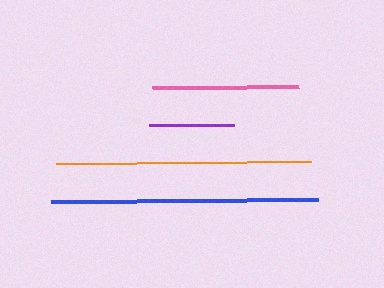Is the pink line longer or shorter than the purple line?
The pink line is longer than the purple line.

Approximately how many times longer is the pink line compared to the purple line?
The pink line is approximately 1.7 times the length of the purple line.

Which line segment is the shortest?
The purple line is the shortest at approximately 85 pixels.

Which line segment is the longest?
The blue line is the longest at approximately 266 pixels.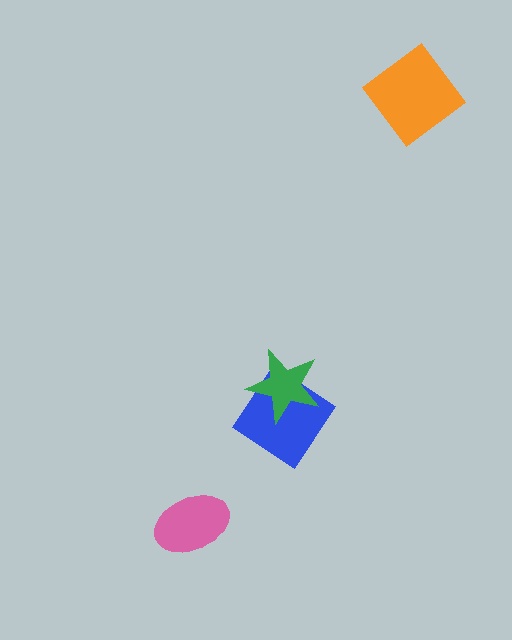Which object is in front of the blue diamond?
The green star is in front of the blue diamond.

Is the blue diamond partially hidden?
Yes, it is partially covered by another shape.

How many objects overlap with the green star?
1 object overlaps with the green star.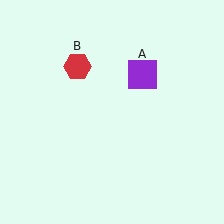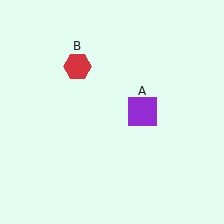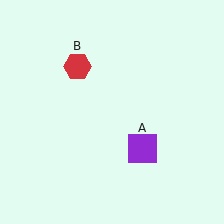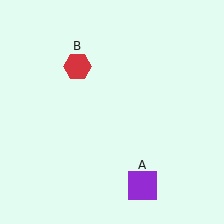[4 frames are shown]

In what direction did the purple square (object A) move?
The purple square (object A) moved down.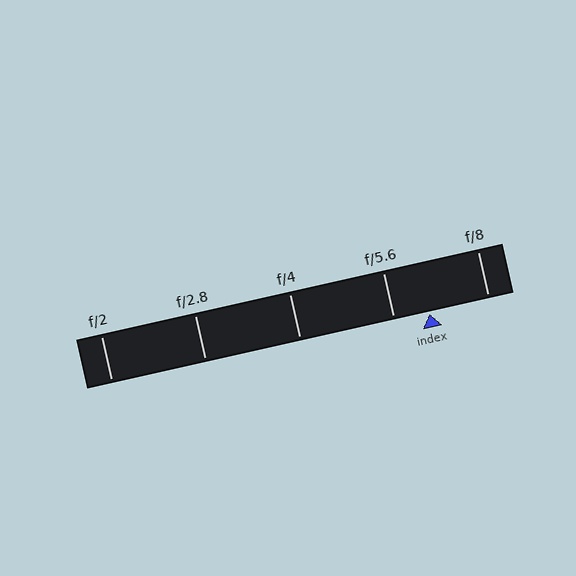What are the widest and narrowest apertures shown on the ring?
The widest aperture shown is f/2 and the narrowest is f/8.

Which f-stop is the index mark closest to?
The index mark is closest to f/5.6.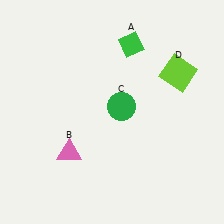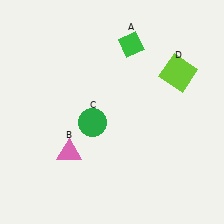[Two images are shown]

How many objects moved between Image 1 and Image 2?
1 object moved between the two images.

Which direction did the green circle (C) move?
The green circle (C) moved left.